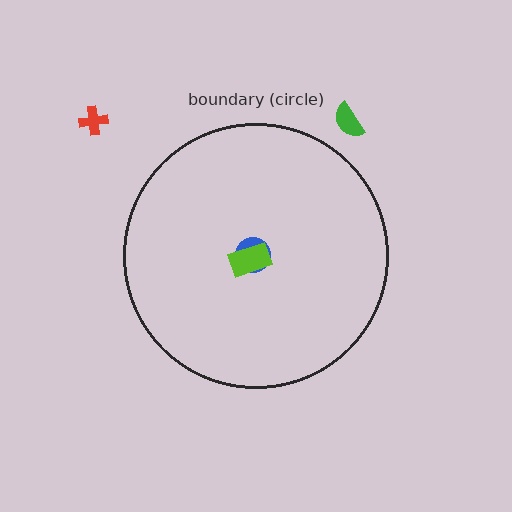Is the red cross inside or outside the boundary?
Outside.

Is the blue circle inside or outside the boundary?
Inside.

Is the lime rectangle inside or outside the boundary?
Inside.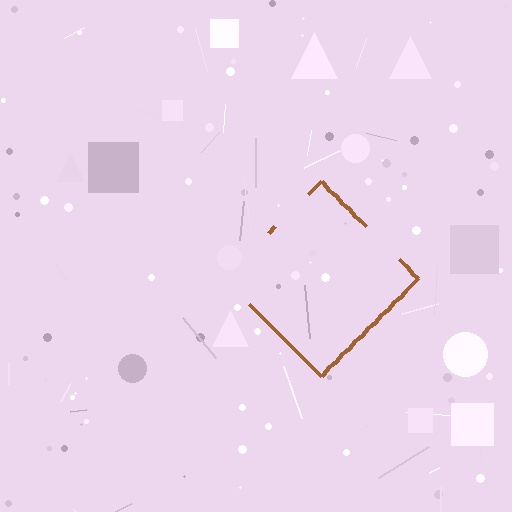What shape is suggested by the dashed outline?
The dashed outline suggests a diamond.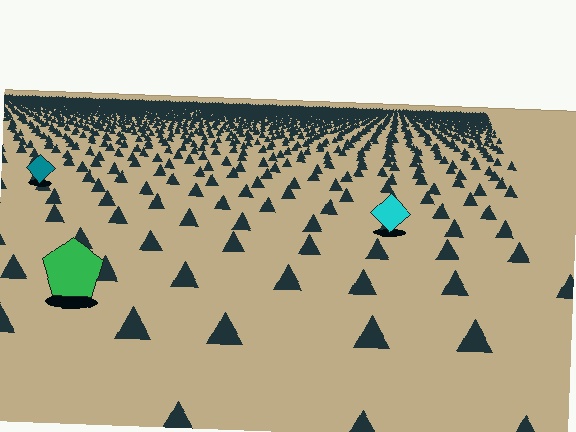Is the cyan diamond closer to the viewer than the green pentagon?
No. The green pentagon is closer — you can tell from the texture gradient: the ground texture is coarser near it.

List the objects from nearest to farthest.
From nearest to farthest: the green pentagon, the cyan diamond, the teal diamond.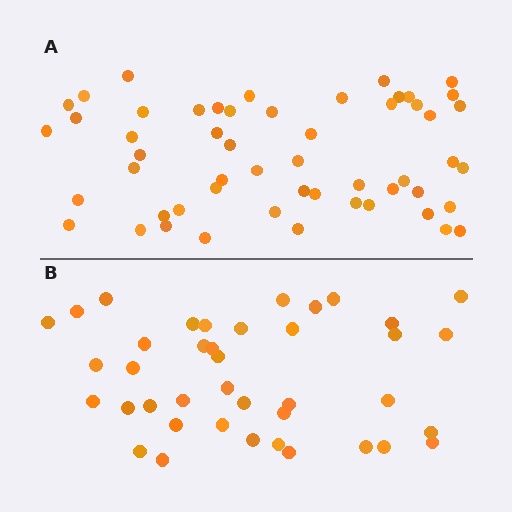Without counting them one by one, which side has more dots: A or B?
Region A (the top region) has more dots.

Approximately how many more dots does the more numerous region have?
Region A has approximately 15 more dots than region B.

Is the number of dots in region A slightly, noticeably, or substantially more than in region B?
Region A has noticeably more, but not dramatically so. The ratio is roughly 1.4 to 1.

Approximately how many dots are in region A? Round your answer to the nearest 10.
About 50 dots. (The exact count is 54, which rounds to 50.)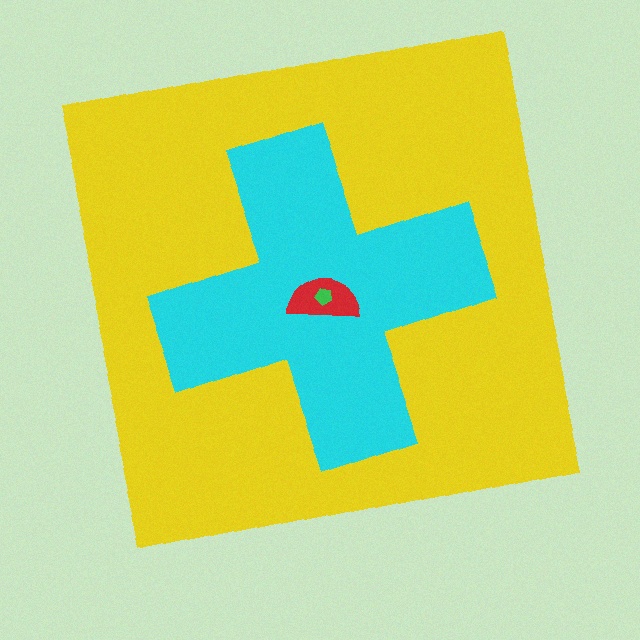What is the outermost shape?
The yellow square.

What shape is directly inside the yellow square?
The cyan cross.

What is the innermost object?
The green pentagon.